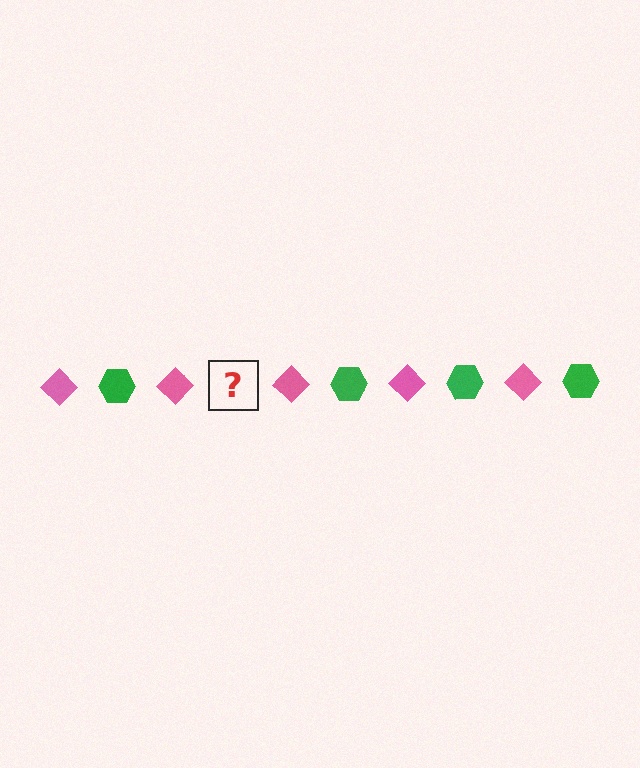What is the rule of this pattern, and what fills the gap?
The rule is that the pattern alternates between pink diamond and green hexagon. The gap should be filled with a green hexagon.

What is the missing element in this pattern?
The missing element is a green hexagon.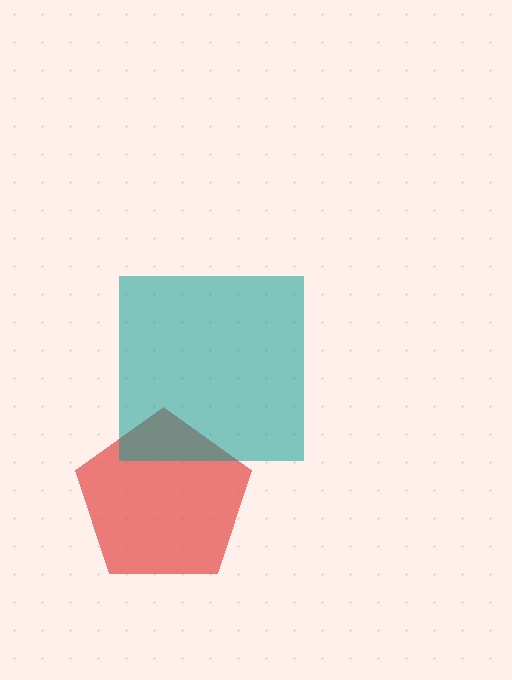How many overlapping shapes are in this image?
There are 2 overlapping shapes in the image.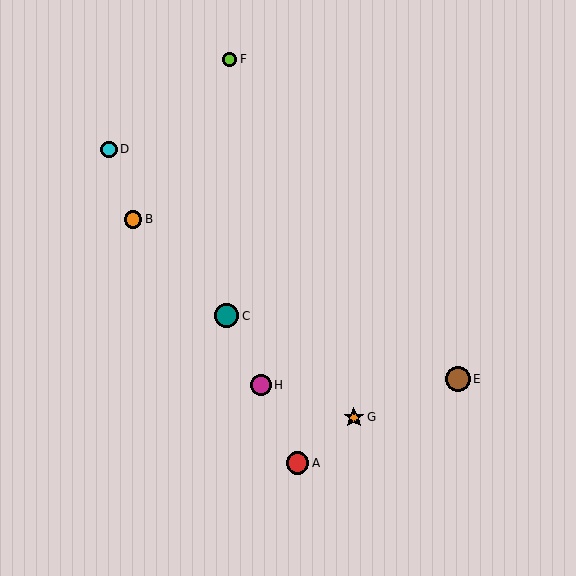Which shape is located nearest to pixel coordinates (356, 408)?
The orange star (labeled G) at (354, 417) is nearest to that location.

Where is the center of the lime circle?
The center of the lime circle is at (229, 59).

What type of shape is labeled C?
Shape C is a teal circle.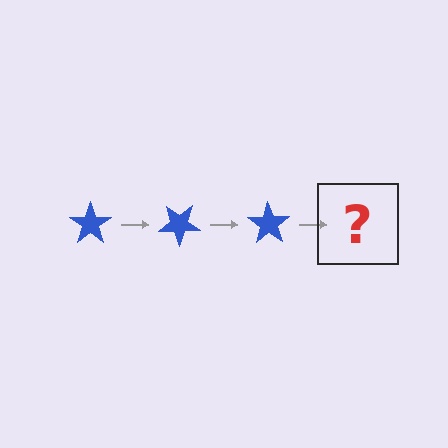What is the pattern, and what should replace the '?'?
The pattern is that the star rotates 35 degrees each step. The '?' should be a blue star rotated 105 degrees.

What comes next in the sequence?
The next element should be a blue star rotated 105 degrees.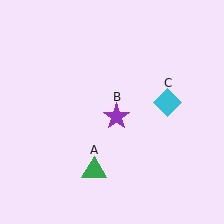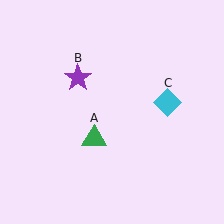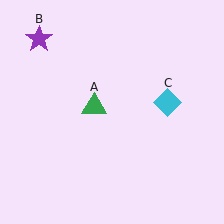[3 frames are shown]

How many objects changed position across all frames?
2 objects changed position: green triangle (object A), purple star (object B).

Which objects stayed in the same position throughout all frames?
Cyan diamond (object C) remained stationary.